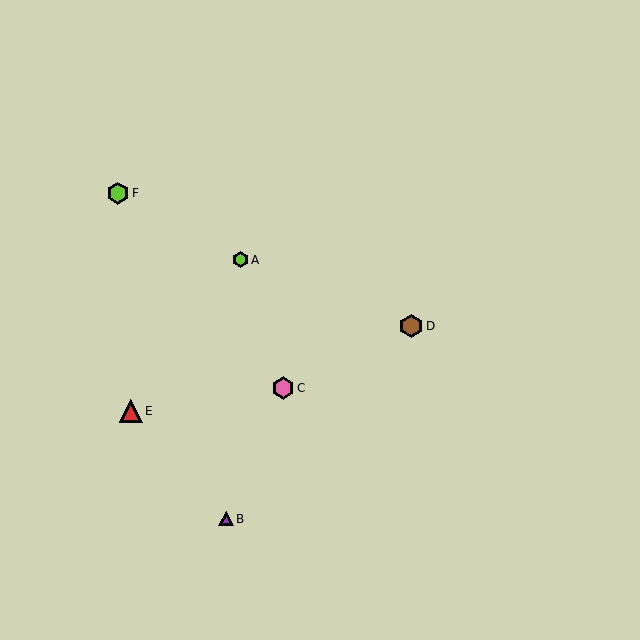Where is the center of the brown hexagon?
The center of the brown hexagon is at (411, 326).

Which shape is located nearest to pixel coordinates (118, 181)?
The lime hexagon (labeled F) at (118, 193) is nearest to that location.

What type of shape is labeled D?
Shape D is a brown hexagon.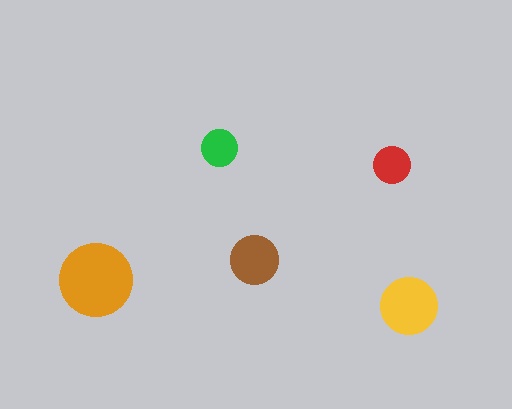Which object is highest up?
The green circle is topmost.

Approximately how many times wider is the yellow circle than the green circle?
About 1.5 times wider.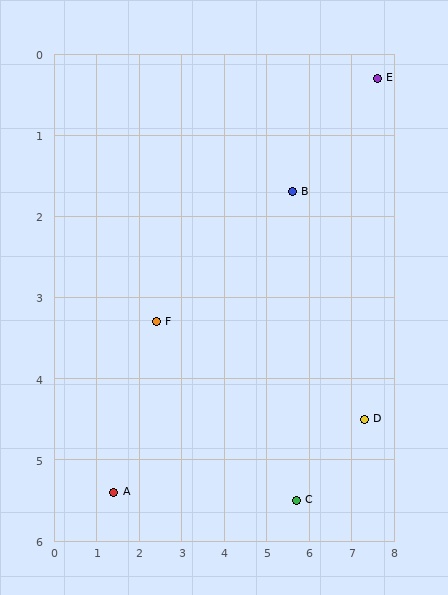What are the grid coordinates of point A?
Point A is at approximately (1.4, 5.4).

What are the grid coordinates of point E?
Point E is at approximately (7.6, 0.3).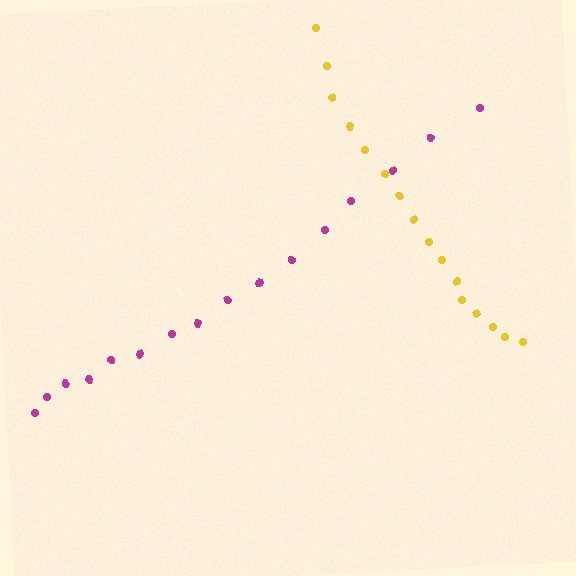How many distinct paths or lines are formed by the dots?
There are 2 distinct paths.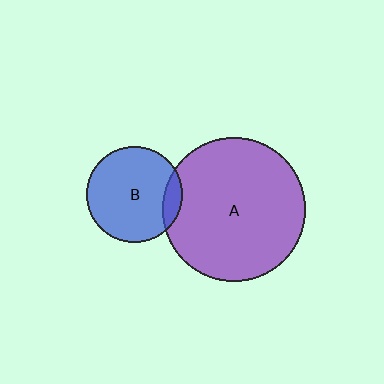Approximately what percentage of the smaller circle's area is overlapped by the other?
Approximately 10%.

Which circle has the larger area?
Circle A (purple).